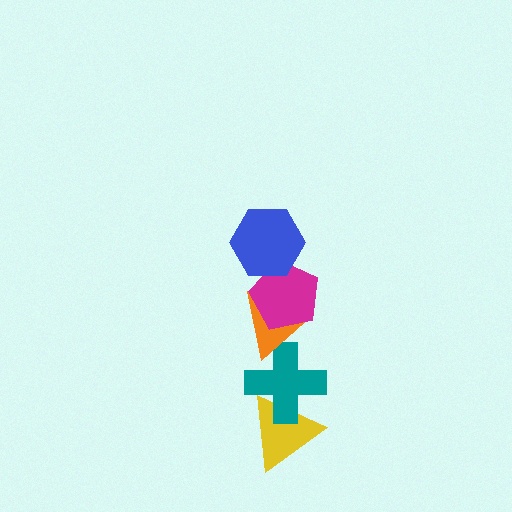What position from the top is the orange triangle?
The orange triangle is 3rd from the top.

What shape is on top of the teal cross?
The orange triangle is on top of the teal cross.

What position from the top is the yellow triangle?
The yellow triangle is 5th from the top.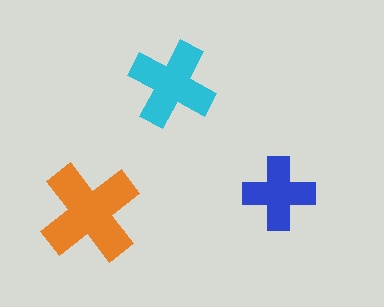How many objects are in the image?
There are 3 objects in the image.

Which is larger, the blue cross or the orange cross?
The orange one.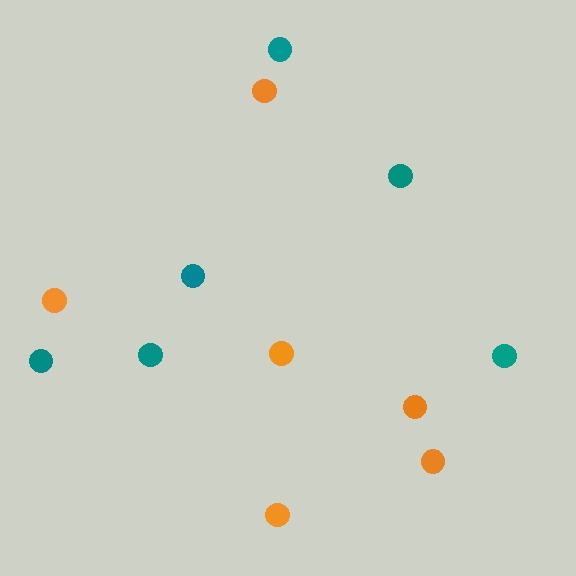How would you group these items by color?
There are 2 groups: one group of orange circles (6) and one group of teal circles (6).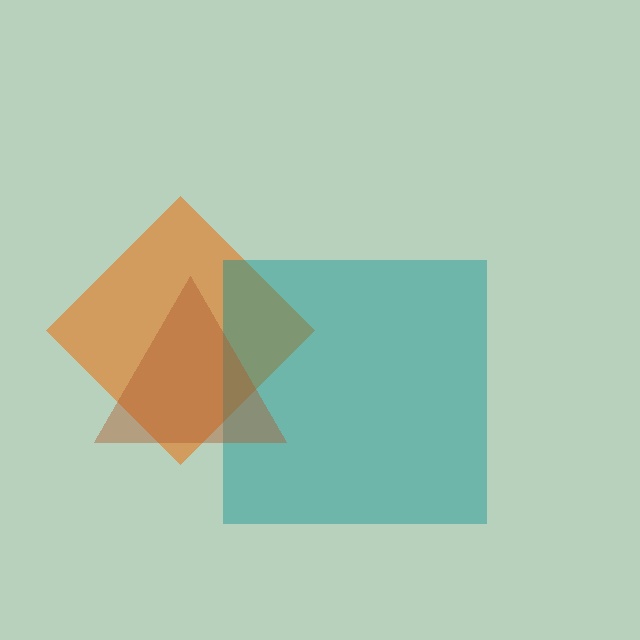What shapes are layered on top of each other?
The layered shapes are: an orange diamond, a teal square, a brown triangle.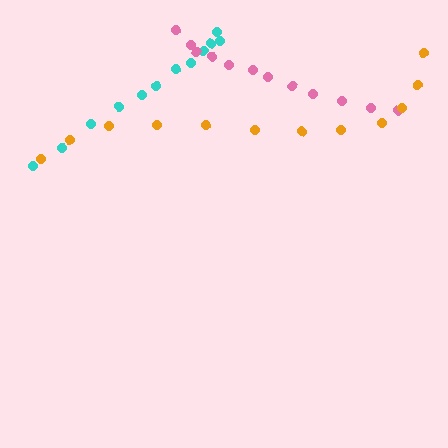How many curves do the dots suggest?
There are 3 distinct paths.